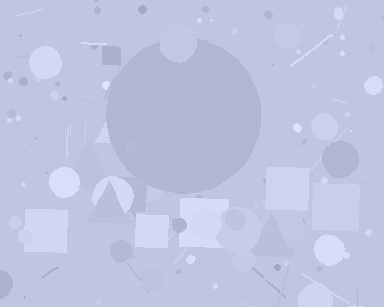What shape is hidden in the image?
A circle is hidden in the image.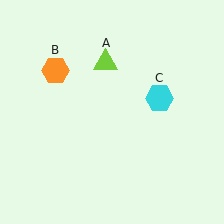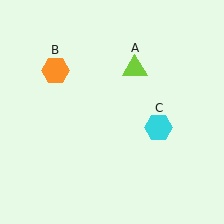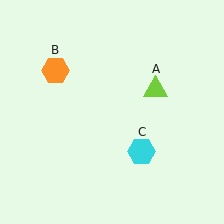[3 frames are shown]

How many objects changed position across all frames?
2 objects changed position: lime triangle (object A), cyan hexagon (object C).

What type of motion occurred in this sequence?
The lime triangle (object A), cyan hexagon (object C) rotated clockwise around the center of the scene.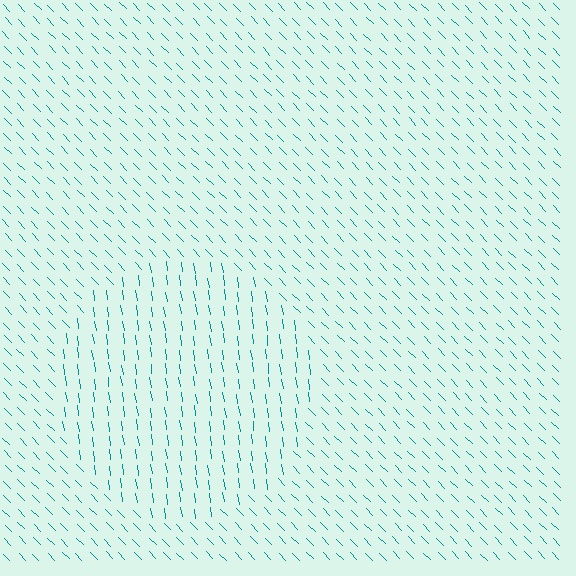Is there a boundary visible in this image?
Yes, there is a texture boundary formed by a change in line orientation.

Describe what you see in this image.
The image is filled with small teal line segments. A circle region in the image has lines oriented differently from the surrounding lines, creating a visible texture boundary.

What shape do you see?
I see a circle.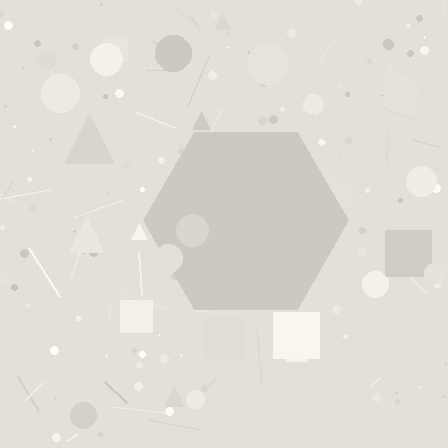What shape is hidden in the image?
A hexagon is hidden in the image.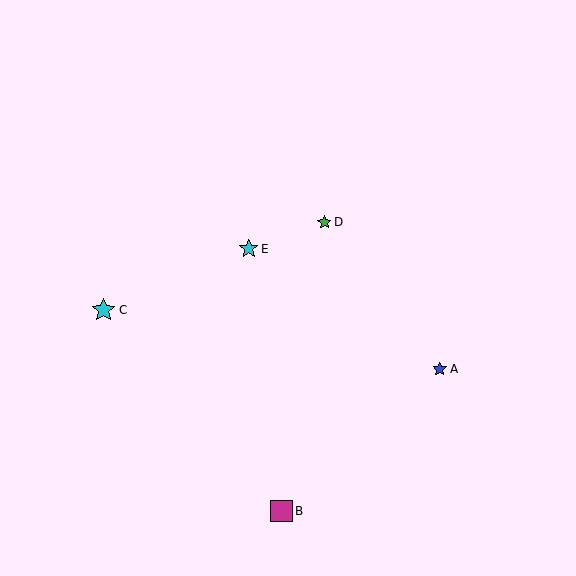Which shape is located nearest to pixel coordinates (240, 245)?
The cyan star (labeled E) at (249, 249) is nearest to that location.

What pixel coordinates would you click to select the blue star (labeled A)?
Click at (440, 369) to select the blue star A.